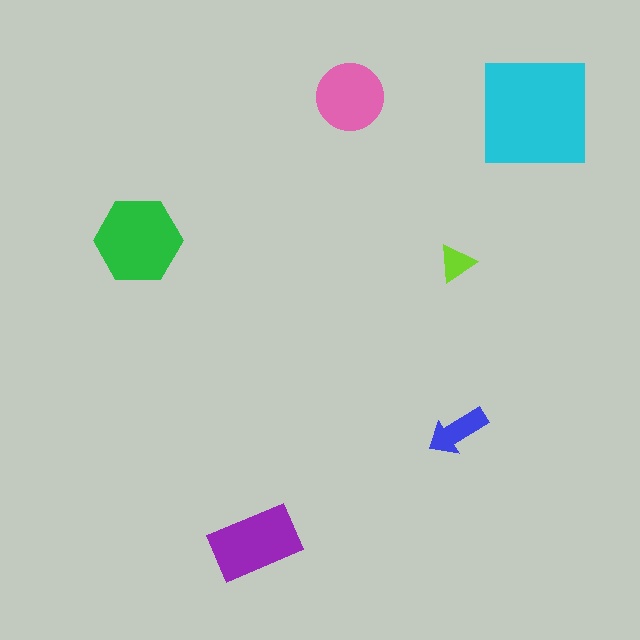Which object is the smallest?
The lime triangle.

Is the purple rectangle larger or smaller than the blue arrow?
Larger.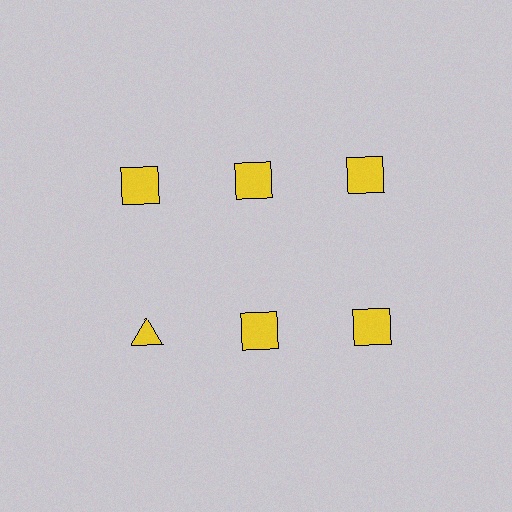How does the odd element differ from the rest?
It has a different shape: triangle instead of square.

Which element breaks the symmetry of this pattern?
The yellow triangle in the second row, leftmost column breaks the symmetry. All other shapes are yellow squares.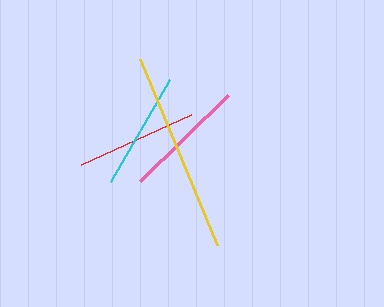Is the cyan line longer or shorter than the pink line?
The pink line is longer than the cyan line.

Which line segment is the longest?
The yellow line is the longest at approximately 201 pixels.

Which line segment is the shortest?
The cyan line is the shortest at approximately 117 pixels.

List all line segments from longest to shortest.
From longest to shortest: yellow, pink, red, cyan.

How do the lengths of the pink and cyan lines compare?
The pink and cyan lines are approximately the same length.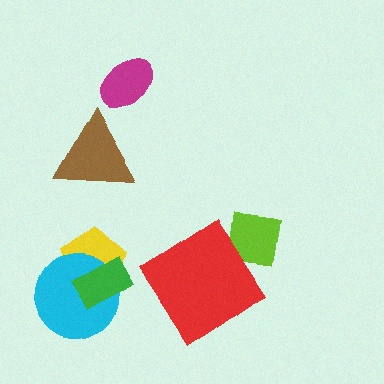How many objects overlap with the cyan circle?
2 objects overlap with the cyan circle.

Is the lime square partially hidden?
Yes, it is partially covered by another shape.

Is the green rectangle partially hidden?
No, no other shape covers it.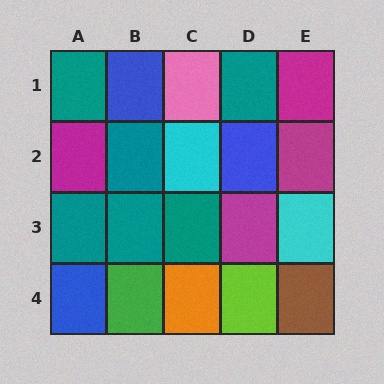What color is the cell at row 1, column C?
Pink.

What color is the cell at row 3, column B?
Teal.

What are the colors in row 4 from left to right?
Blue, green, orange, lime, brown.